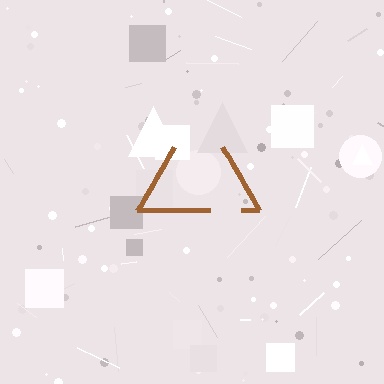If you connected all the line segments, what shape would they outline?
They would outline a triangle.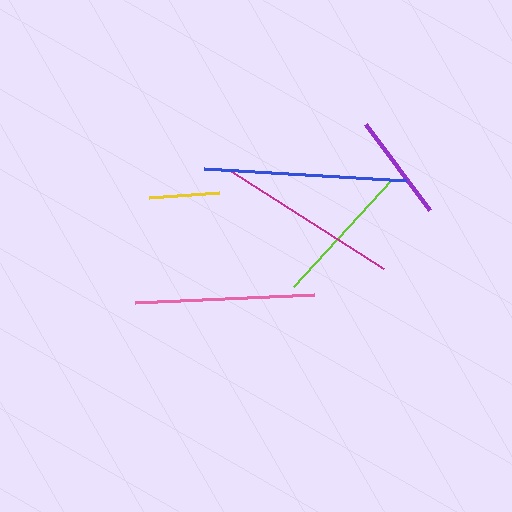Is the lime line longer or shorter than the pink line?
The pink line is longer than the lime line.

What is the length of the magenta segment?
The magenta segment is approximately 184 pixels long.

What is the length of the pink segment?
The pink segment is approximately 178 pixels long.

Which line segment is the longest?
The blue line is the longest at approximately 203 pixels.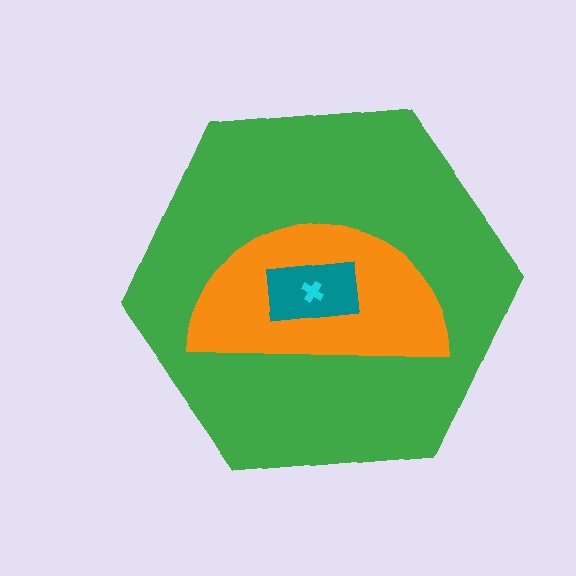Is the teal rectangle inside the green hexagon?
Yes.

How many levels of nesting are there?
4.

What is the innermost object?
The cyan cross.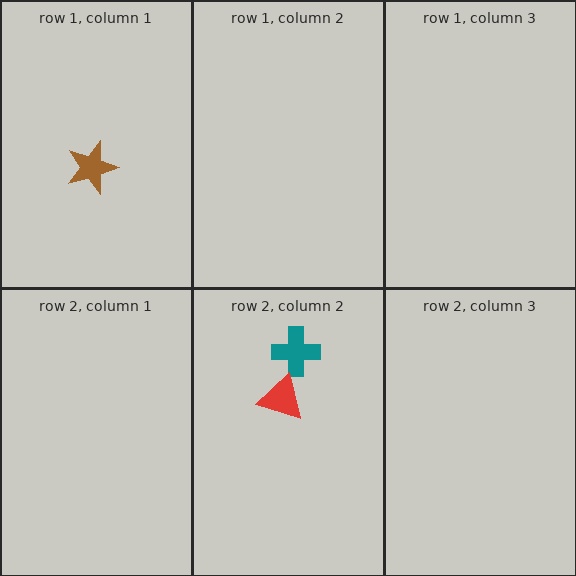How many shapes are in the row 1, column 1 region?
1.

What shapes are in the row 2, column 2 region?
The teal cross, the red triangle.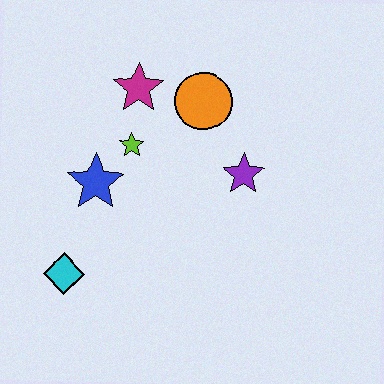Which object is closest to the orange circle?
The magenta star is closest to the orange circle.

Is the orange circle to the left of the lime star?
No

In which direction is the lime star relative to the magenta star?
The lime star is below the magenta star.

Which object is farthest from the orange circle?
The cyan diamond is farthest from the orange circle.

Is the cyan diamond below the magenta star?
Yes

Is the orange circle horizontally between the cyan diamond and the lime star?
No